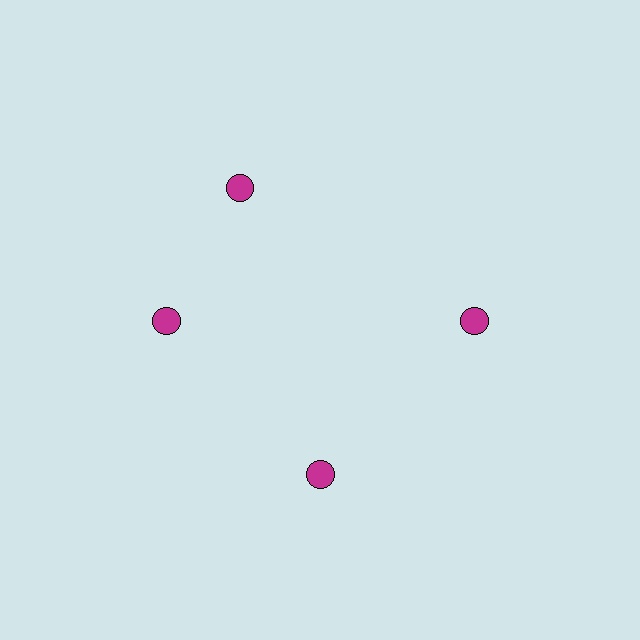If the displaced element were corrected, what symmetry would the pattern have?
It would have 4-fold rotational symmetry — the pattern would map onto itself every 90 degrees.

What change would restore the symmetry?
The symmetry would be restored by rotating it back into even spacing with its neighbors so that all 4 circles sit at equal angles and equal distance from the center.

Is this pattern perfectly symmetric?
No. The 4 magenta circles are arranged in a ring, but one element near the 12 o'clock position is rotated out of alignment along the ring, breaking the 4-fold rotational symmetry.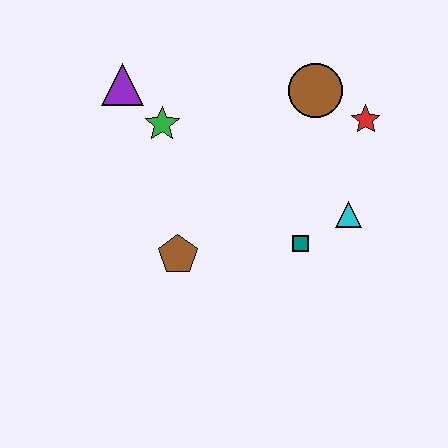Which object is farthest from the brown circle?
The brown pentagon is farthest from the brown circle.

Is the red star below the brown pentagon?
No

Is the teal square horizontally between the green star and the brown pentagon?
No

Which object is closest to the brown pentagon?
The teal square is closest to the brown pentagon.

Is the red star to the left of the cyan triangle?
No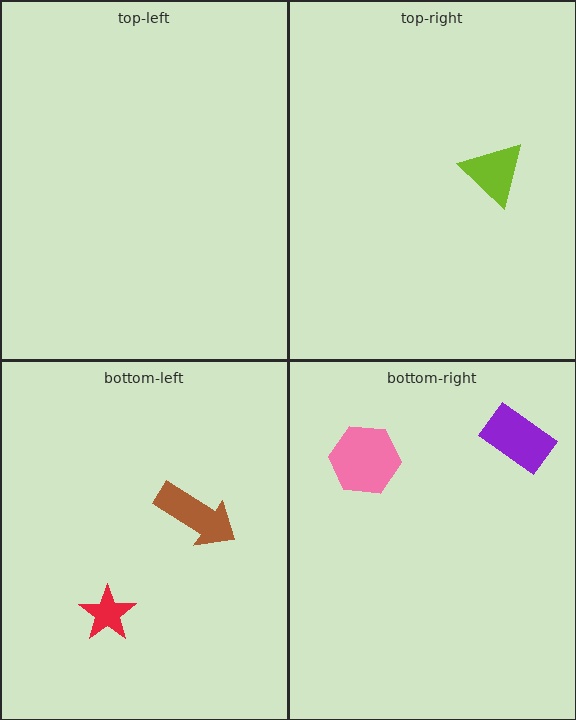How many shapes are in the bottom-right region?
2.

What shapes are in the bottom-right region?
The purple rectangle, the pink hexagon.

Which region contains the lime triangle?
The top-right region.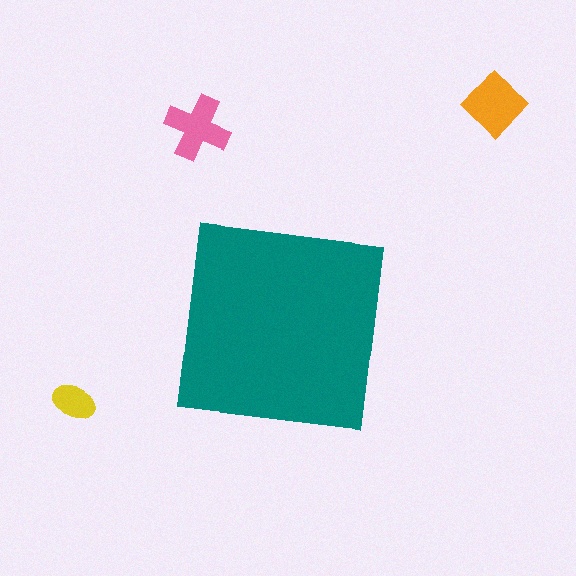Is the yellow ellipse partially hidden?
No, the yellow ellipse is fully visible.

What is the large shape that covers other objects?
A teal square.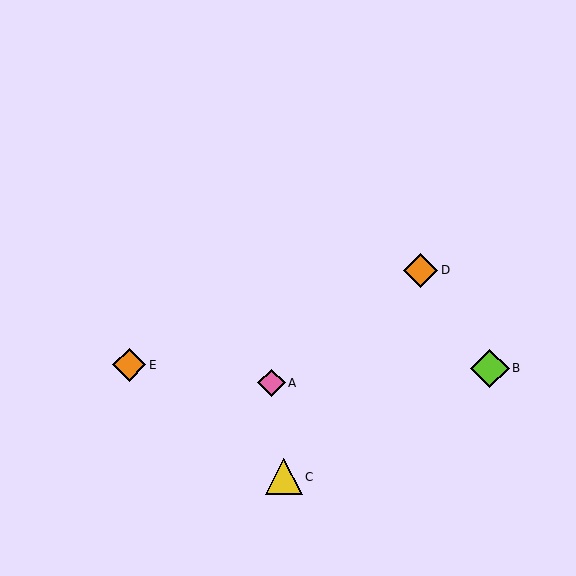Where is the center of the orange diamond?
The center of the orange diamond is at (421, 270).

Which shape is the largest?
The lime diamond (labeled B) is the largest.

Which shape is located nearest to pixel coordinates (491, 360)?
The lime diamond (labeled B) at (490, 368) is nearest to that location.